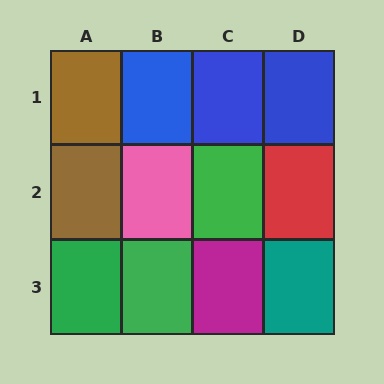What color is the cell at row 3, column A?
Green.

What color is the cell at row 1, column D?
Blue.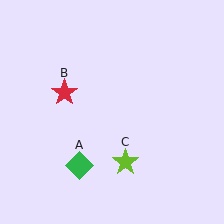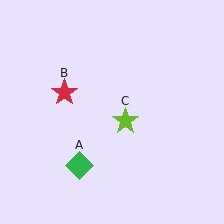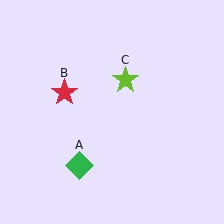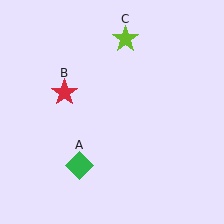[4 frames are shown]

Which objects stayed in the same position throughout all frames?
Green diamond (object A) and red star (object B) remained stationary.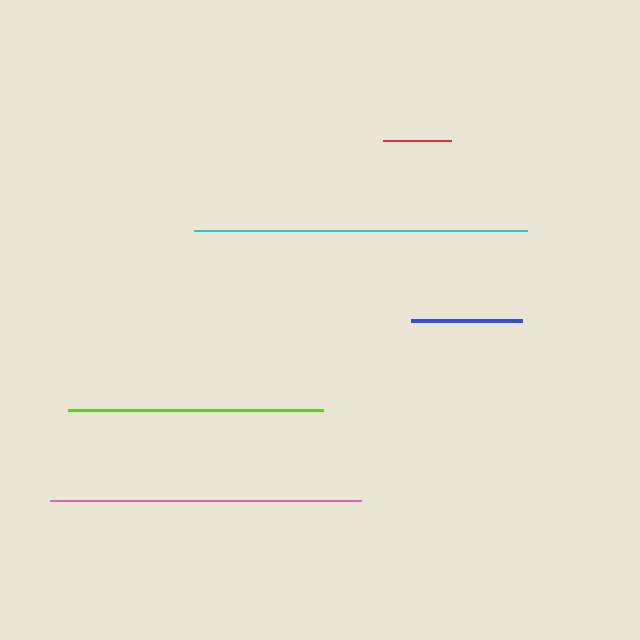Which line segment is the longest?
The cyan line is the longest at approximately 333 pixels.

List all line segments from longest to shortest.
From longest to shortest: cyan, pink, lime, blue, red.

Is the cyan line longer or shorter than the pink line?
The cyan line is longer than the pink line.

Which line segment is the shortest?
The red line is the shortest at approximately 68 pixels.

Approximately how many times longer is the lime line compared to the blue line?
The lime line is approximately 2.3 times the length of the blue line.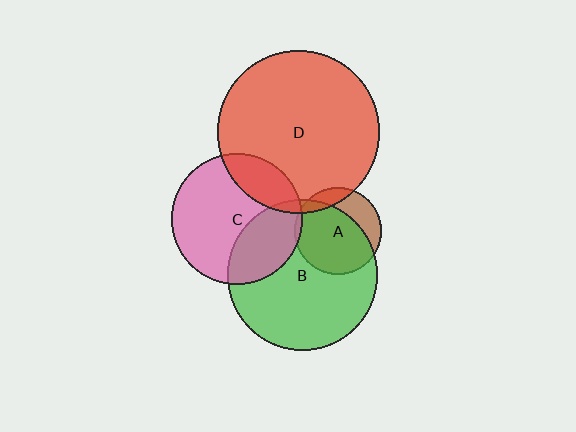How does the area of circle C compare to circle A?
Approximately 2.3 times.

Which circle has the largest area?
Circle D (red).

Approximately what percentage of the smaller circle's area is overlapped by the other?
Approximately 5%.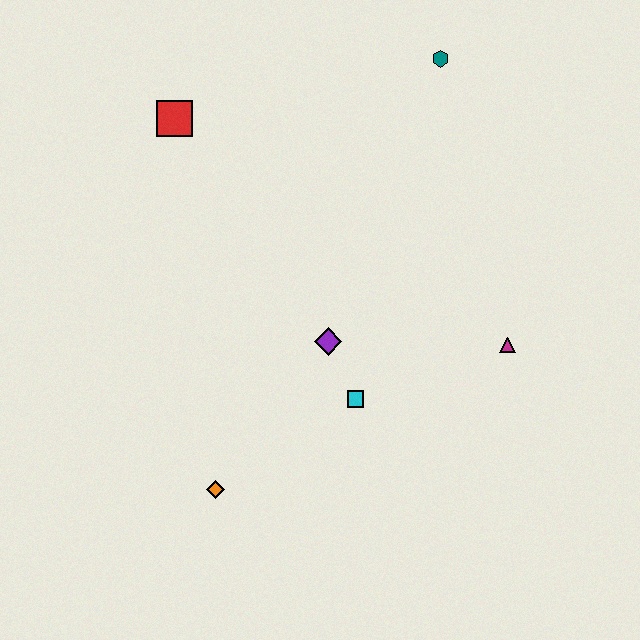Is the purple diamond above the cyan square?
Yes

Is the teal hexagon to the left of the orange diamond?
No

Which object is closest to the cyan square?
The purple diamond is closest to the cyan square.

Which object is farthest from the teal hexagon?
The orange diamond is farthest from the teal hexagon.